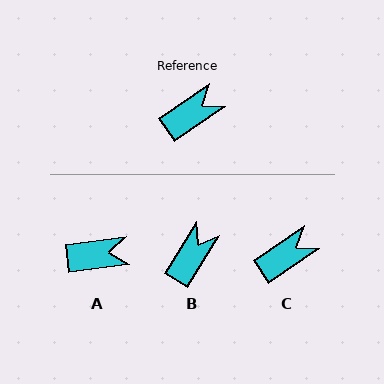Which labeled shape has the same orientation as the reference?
C.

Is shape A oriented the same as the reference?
No, it is off by about 27 degrees.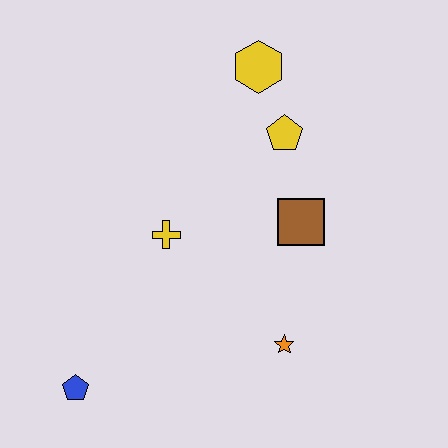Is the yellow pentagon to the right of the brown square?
No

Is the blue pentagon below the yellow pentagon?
Yes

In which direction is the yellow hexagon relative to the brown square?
The yellow hexagon is above the brown square.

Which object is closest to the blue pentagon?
The yellow cross is closest to the blue pentagon.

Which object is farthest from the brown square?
The blue pentagon is farthest from the brown square.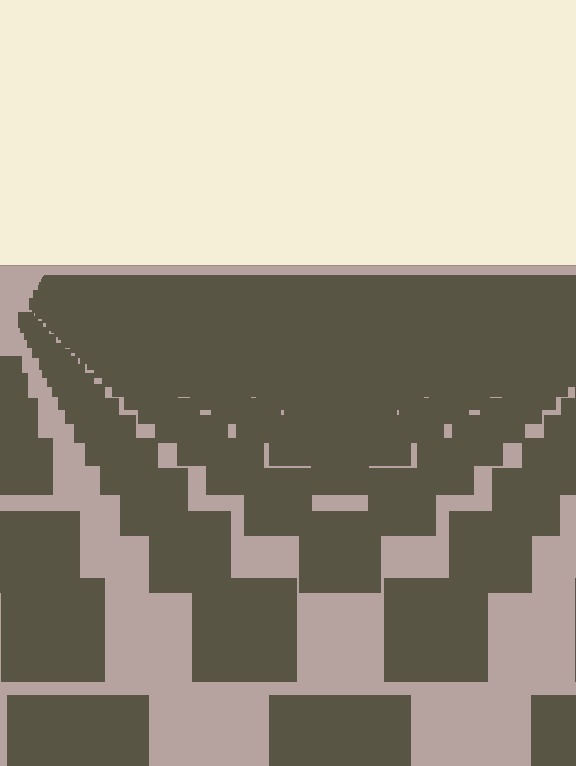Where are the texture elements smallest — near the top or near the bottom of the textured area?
Near the top.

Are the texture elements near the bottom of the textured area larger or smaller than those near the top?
Larger. Near the bottom, elements are closer to the viewer and appear at a bigger on-screen size.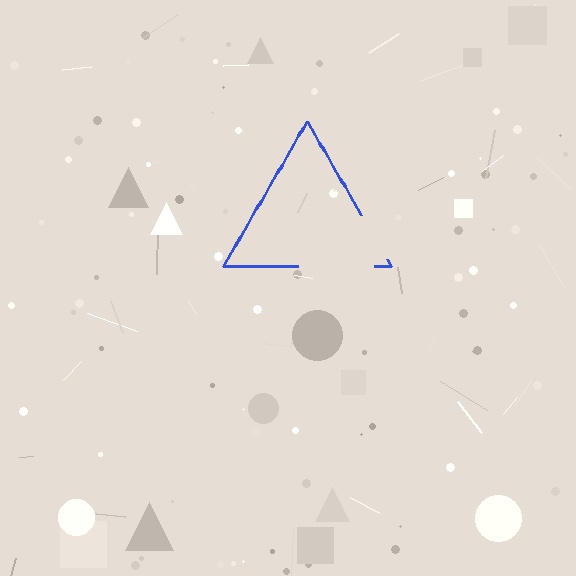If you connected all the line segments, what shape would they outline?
They would outline a triangle.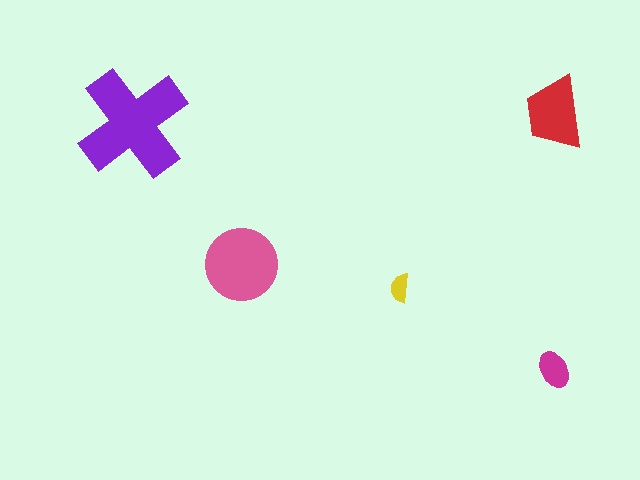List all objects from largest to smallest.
The purple cross, the pink circle, the red trapezoid, the magenta ellipse, the yellow semicircle.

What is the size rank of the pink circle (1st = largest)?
2nd.